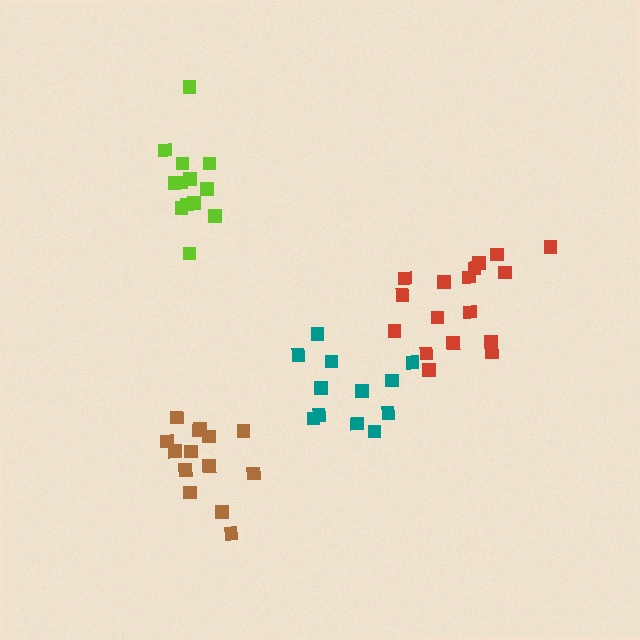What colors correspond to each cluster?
The clusters are colored: red, lime, teal, brown.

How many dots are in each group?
Group 1: 17 dots, Group 2: 13 dots, Group 3: 12 dots, Group 4: 14 dots (56 total).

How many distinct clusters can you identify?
There are 4 distinct clusters.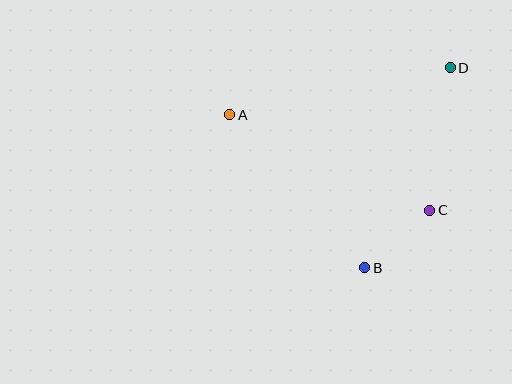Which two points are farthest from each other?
Points A and D are farthest from each other.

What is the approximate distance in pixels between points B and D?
The distance between B and D is approximately 218 pixels.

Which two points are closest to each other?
Points B and C are closest to each other.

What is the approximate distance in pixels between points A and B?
The distance between A and B is approximately 204 pixels.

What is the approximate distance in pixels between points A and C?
The distance between A and C is approximately 221 pixels.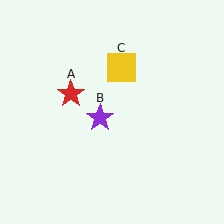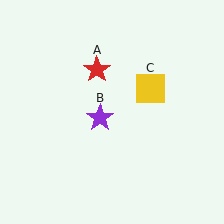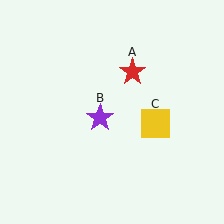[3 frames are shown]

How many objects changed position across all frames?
2 objects changed position: red star (object A), yellow square (object C).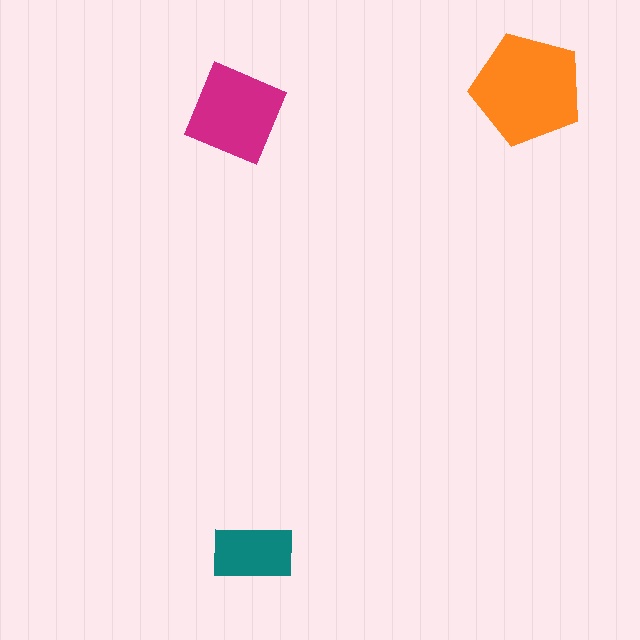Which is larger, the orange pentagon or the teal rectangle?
The orange pentagon.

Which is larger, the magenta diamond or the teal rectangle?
The magenta diamond.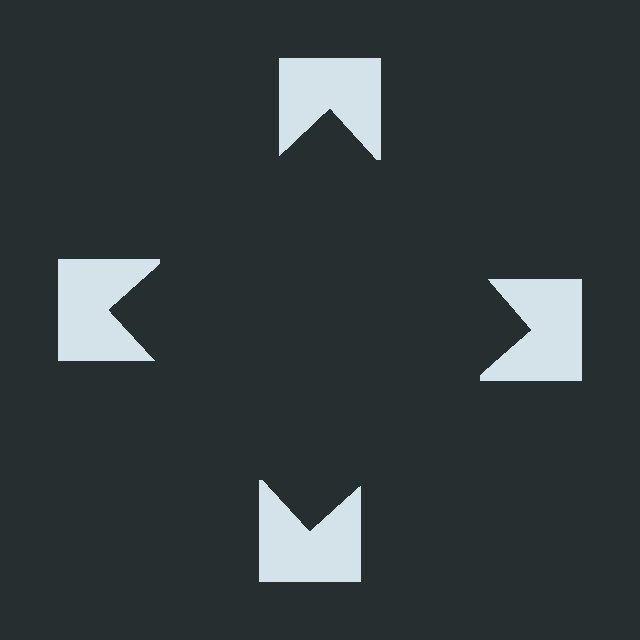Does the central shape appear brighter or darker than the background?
It typically appears slightly darker than the background, even though no actual brightness change is drawn.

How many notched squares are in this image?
There are 4 — one at each vertex of the illusory square.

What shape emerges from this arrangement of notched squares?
An illusory square — its edges are inferred from the aligned wedge cuts in the notched squares, not physically drawn.